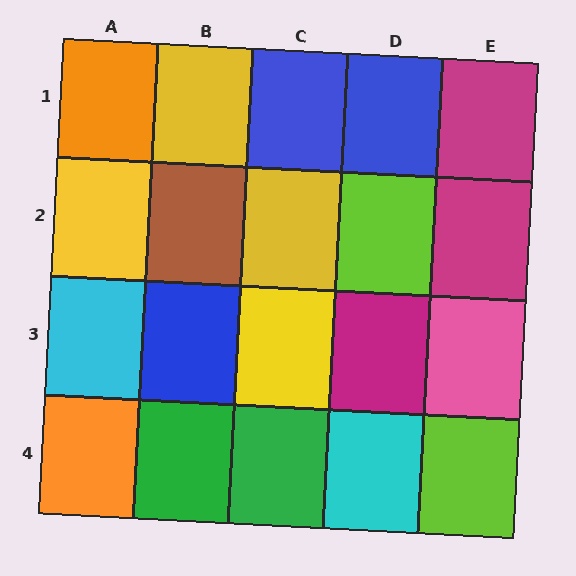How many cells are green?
2 cells are green.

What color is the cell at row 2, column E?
Magenta.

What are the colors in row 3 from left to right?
Cyan, blue, yellow, magenta, pink.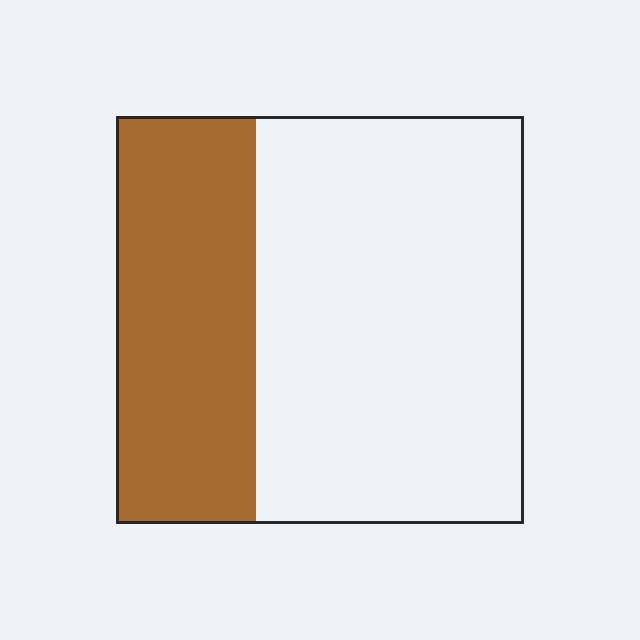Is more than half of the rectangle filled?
No.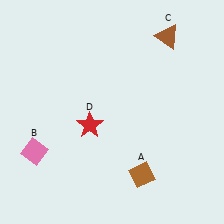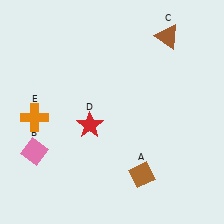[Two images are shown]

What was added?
An orange cross (E) was added in Image 2.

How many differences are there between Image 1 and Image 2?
There is 1 difference between the two images.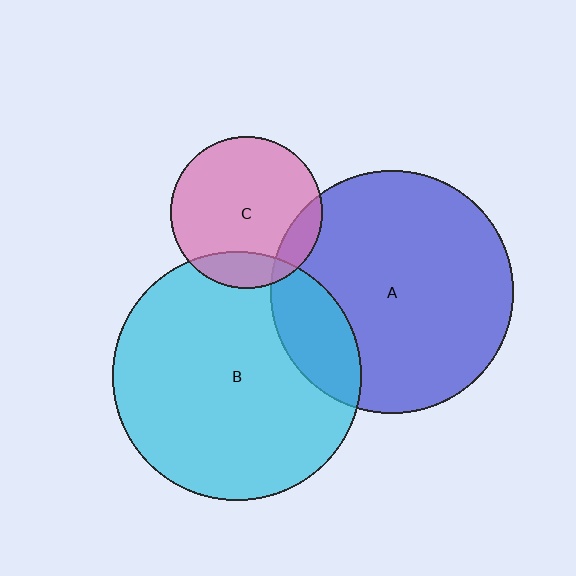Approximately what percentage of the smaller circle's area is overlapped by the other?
Approximately 20%.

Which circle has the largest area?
Circle B (cyan).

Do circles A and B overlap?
Yes.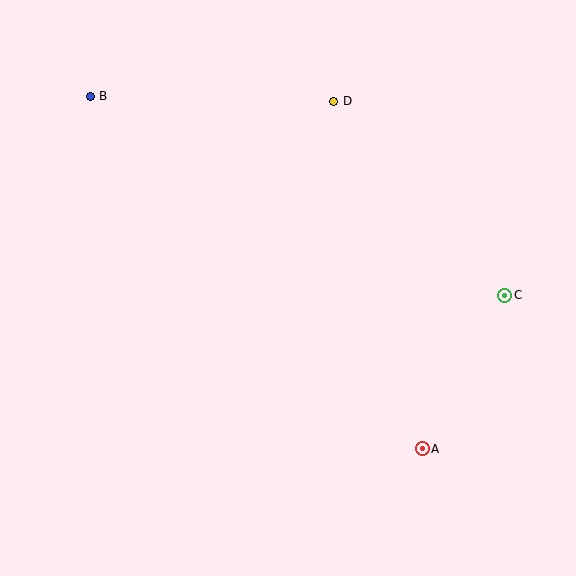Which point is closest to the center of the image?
Point D at (334, 101) is closest to the center.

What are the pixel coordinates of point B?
Point B is at (90, 96).